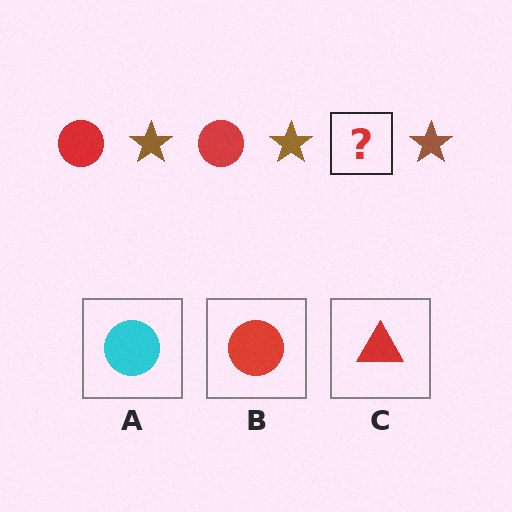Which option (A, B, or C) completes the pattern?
B.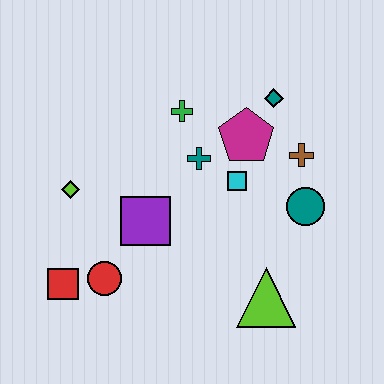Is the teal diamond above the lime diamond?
Yes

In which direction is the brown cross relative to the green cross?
The brown cross is to the right of the green cross.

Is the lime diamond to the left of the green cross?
Yes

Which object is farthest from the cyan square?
The red square is farthest from the cyan square.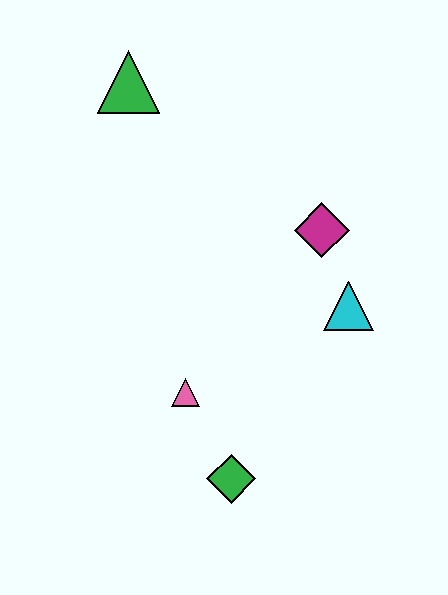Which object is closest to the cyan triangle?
The magenta diamond is closest to the cyan triangle.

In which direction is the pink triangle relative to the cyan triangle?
The pink triangle is to the left of the cyan triangle.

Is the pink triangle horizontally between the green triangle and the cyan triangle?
Yes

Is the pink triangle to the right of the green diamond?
No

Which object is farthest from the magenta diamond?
The green diamond is farthest from the magenta diamond.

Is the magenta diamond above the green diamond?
Yes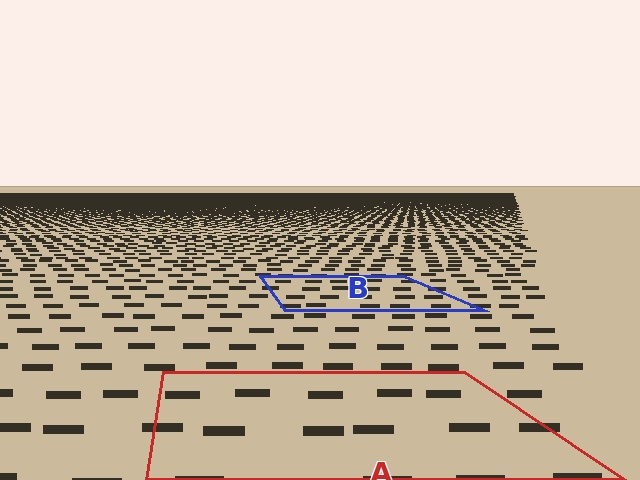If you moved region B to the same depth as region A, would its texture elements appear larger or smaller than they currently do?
They would appear larger. At a closer depth, the same texture elements are projected at a bigger on-screen size.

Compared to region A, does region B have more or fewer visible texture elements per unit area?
Region B has more texture elements per unit area — they are packed more densely because it is farther away.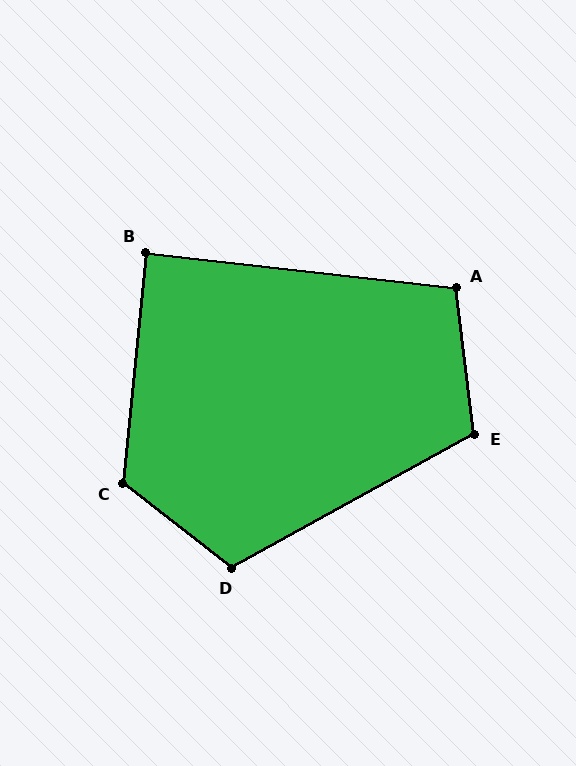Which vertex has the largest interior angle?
C, at approximately 122 degrees.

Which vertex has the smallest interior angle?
B, at approximately 89 degrees.